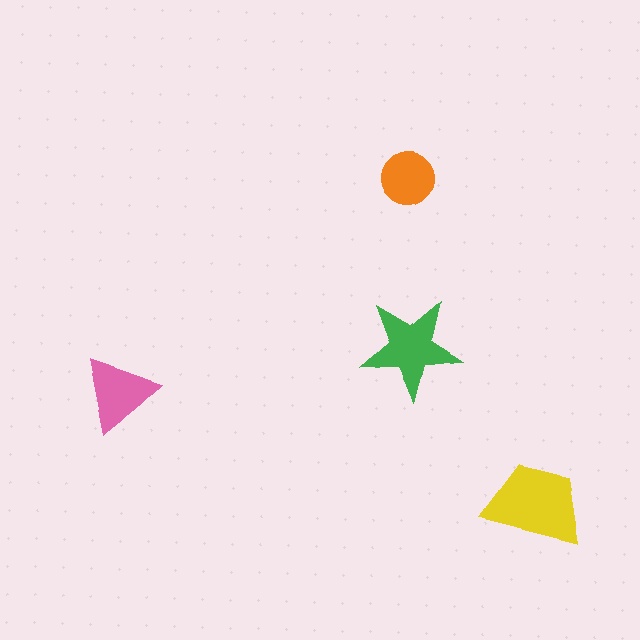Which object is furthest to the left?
The pink triangle is leftmost.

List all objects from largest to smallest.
The yellow trapezoid, the green star, the pink triangle, the orange circle.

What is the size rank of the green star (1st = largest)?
2nd.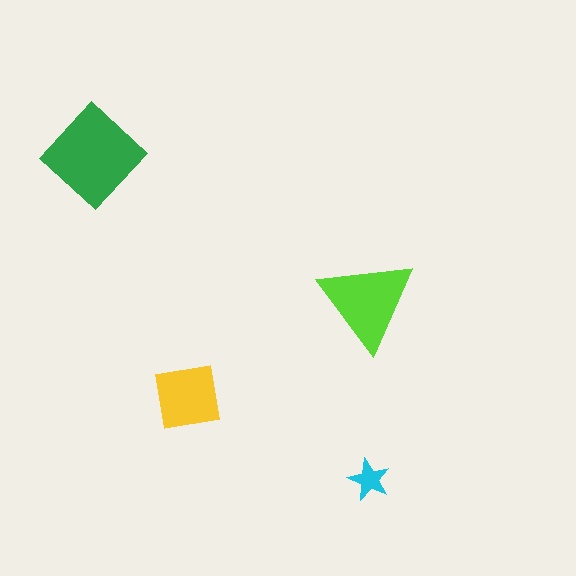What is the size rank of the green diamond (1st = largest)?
1st.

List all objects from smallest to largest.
The cyan star, the yellow square, the lime triangle, the green diamond.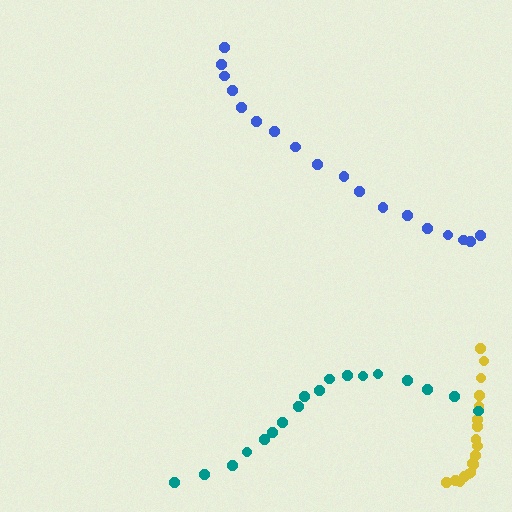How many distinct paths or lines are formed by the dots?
There are 3 distinct paths.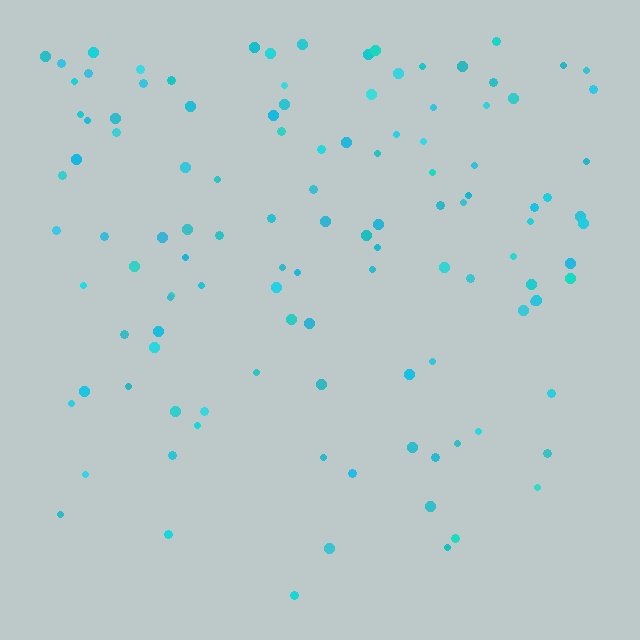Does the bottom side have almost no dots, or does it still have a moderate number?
Still a moderate number, just noticeably fewer than the top.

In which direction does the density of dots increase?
From bottom to top, with the top side densest.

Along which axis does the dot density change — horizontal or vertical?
Vertical.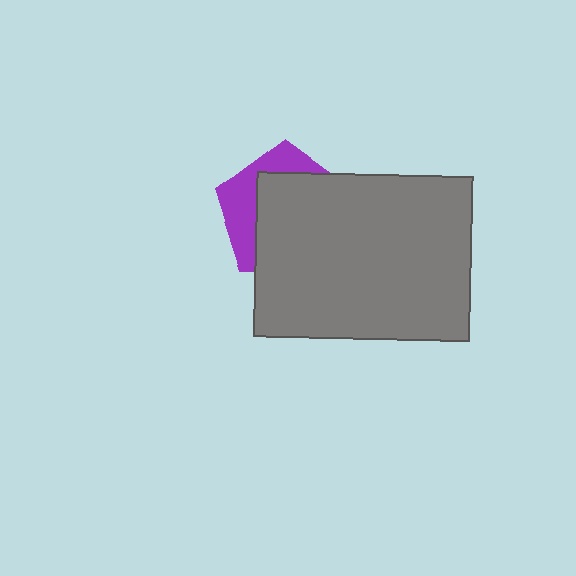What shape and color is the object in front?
The object in front is a gray rectangle.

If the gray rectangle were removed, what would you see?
You would see the complete purple pentagon.